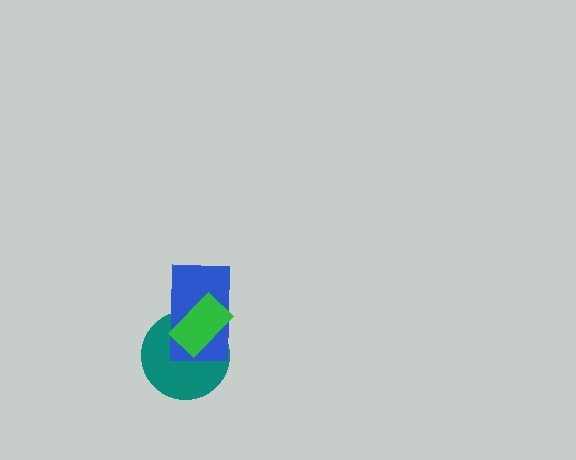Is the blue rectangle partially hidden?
Yes, it is partially covered by another shape.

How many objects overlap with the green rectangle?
2 objects overlap with the green rectangle.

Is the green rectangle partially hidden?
No, no other shape covers it.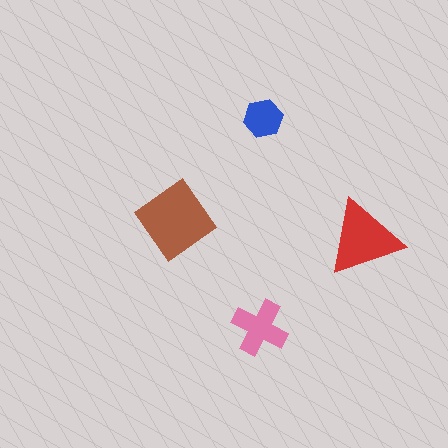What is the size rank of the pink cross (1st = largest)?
3rd.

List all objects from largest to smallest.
The brown diamond, the red triangle, the pink cross, the blue hexagon.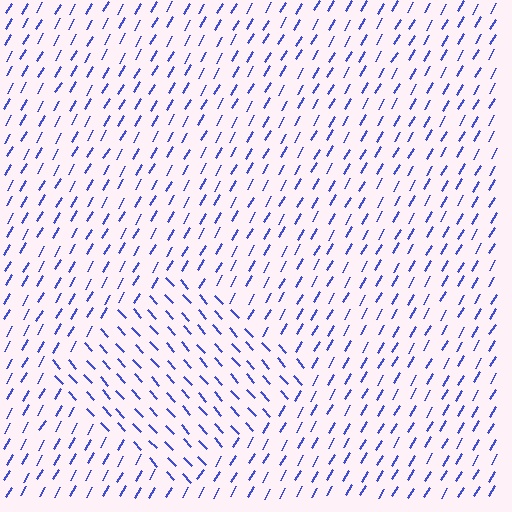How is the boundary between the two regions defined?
The boundary is defined purely by a change in line orientation (approximately 72 degrees difference). All lines are the same color and thickness.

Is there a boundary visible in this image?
Yes, there is a texture boundary formed by a change in line orientation.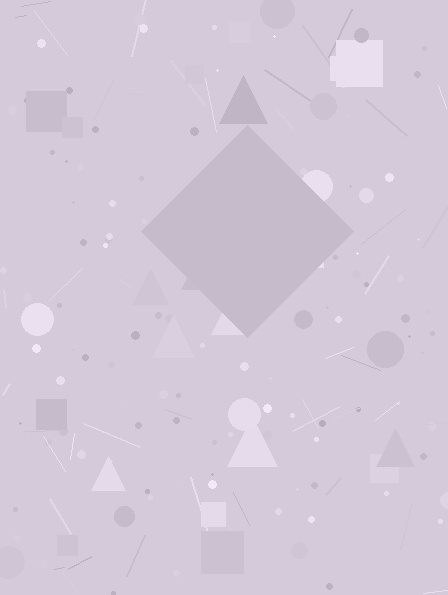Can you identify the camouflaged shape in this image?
The camouflaged shape is a diamond.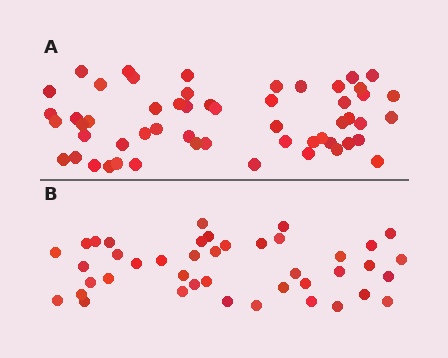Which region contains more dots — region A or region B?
Region A (the top region) has more dots.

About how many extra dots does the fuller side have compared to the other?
Region A has approximately 15 more dots than region B.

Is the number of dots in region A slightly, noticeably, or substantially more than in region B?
Region A has noticeably more, but not dramatically so. The ratio is roughly 1.3 to 1.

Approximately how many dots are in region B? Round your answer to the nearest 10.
About 40 dots. (The exact count is 42, which rounds to 40.)